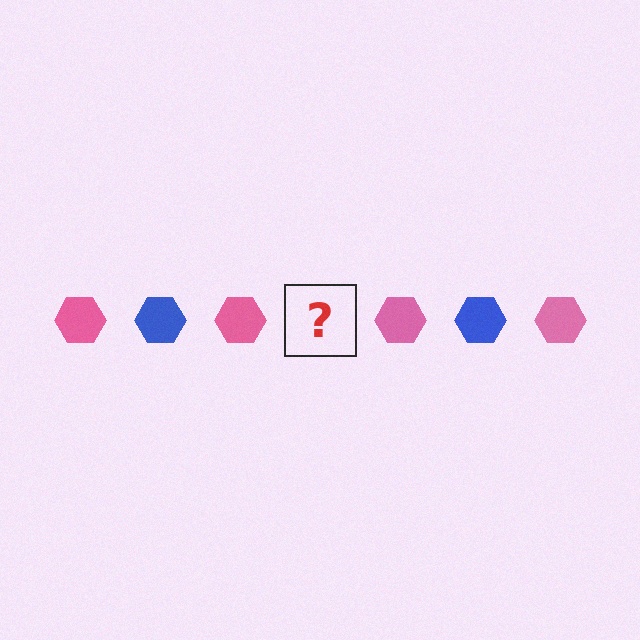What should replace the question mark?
The question mark should be replaced with a blue hexagon.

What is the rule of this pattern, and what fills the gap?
The rule is that the pattern cycles through pink, blue hexagons. The gap should be filled with a blue hexagon.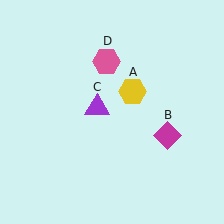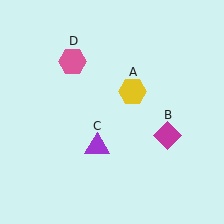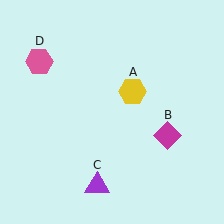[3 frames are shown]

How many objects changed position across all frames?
2 objects changed position: purple triangle (object C), pink hexagon (object D).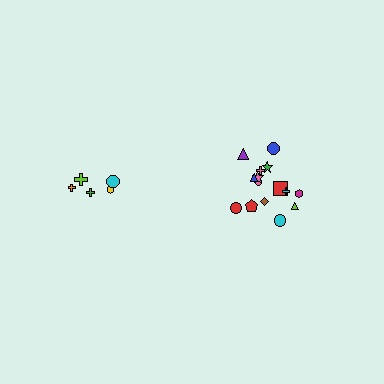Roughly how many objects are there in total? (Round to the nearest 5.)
Roughly 20 objects in total.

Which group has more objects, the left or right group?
The right group.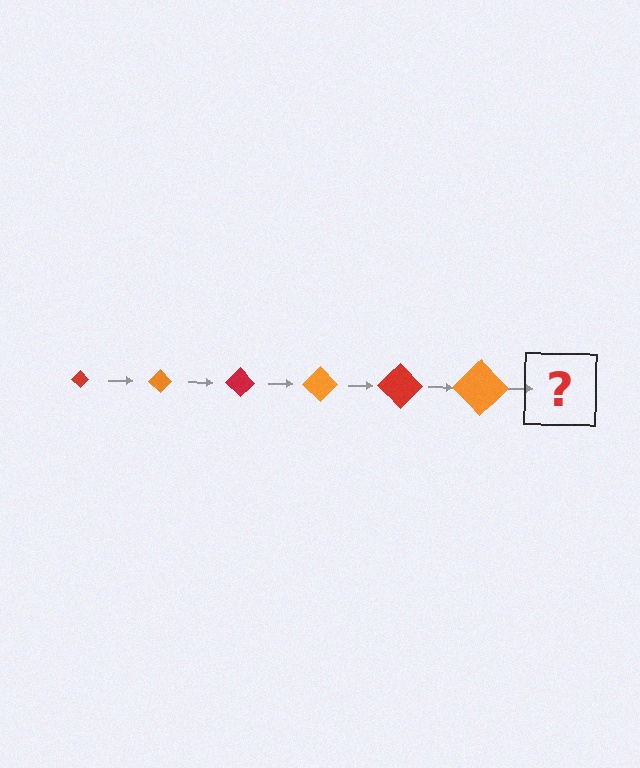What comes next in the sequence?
The next element should be a red diamond, larger than the previous one.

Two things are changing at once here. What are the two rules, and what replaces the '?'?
The two rules are that the diamond grows larger each step and the color cycles through red and orange. The '?' should be a red diamond, larger than the previous one.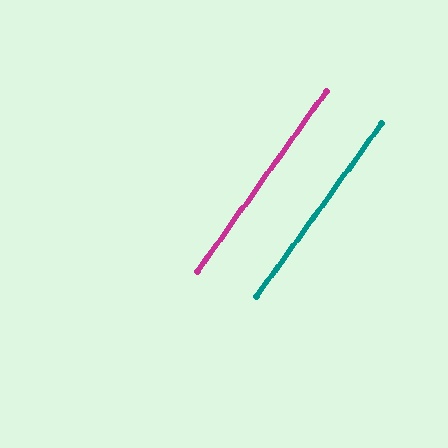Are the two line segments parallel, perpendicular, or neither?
Parallel — their directions differ by only 0.4°.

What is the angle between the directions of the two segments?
Approximately 0 degrees.